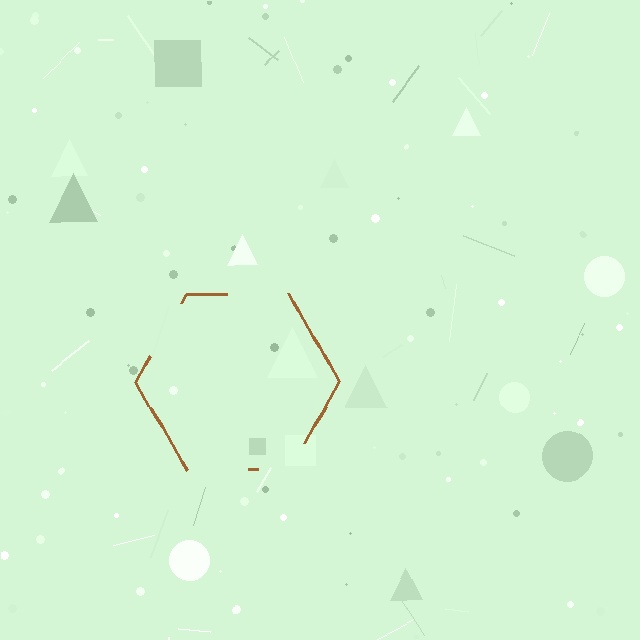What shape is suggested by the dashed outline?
The dashed outline suggests a hexagon.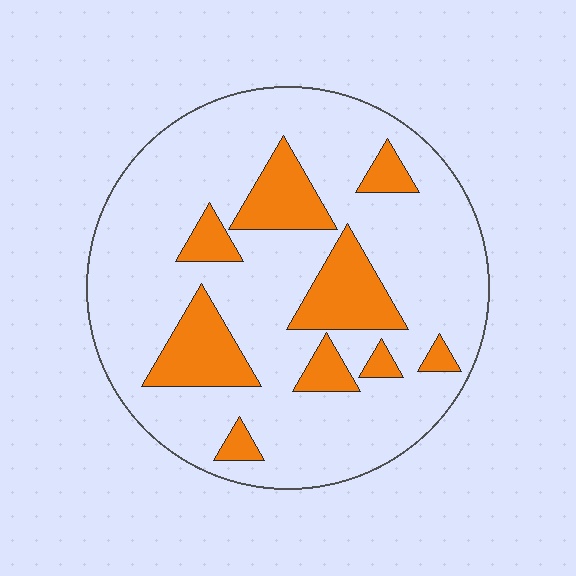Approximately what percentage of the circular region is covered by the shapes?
Approximately 20%.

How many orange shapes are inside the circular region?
9.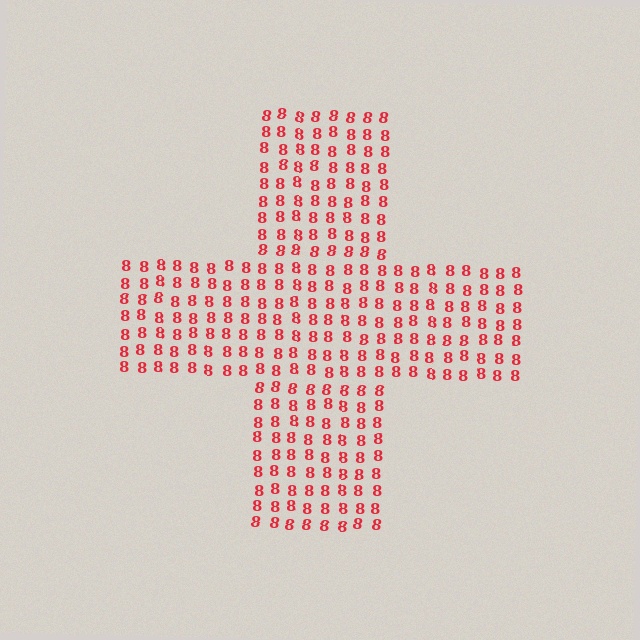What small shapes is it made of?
It is made of small digit 8's.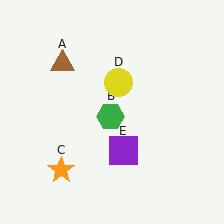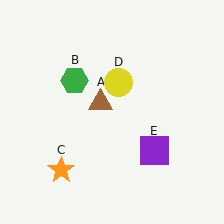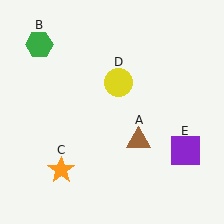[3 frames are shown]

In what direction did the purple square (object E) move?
The purple square (object E) moved right.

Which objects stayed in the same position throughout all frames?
Orange star (object C) and yellow circle (object D) remained stationary.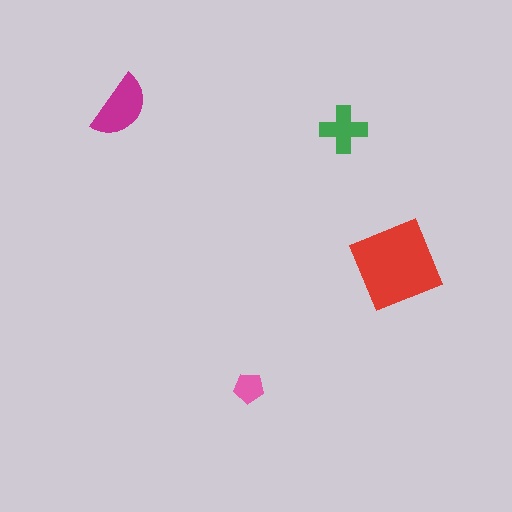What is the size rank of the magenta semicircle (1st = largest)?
2nd.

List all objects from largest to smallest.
The red diamond, the magenta semicircle, the green cross, the pink pentagon.